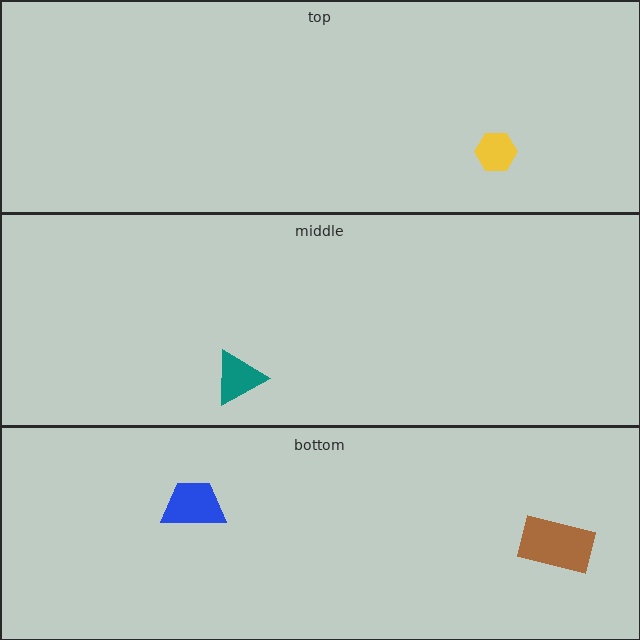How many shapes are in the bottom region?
2.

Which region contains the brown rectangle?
The bottom region.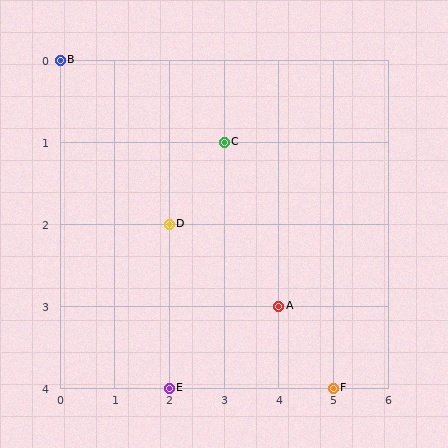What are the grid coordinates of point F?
Point F is at grid coordinates (5, 4).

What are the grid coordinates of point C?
Point C is at grid coordinates (3, 1).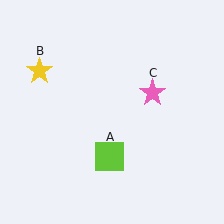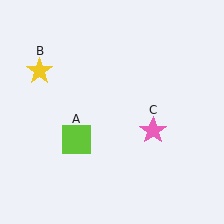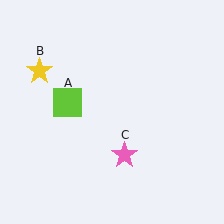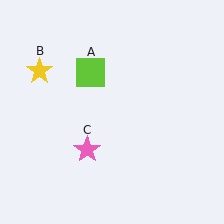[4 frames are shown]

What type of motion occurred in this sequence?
The lime square (object A), pink star (object C) rotated clockwise around the center of the scene.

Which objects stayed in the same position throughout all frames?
Yellow star (object B) remained stationary.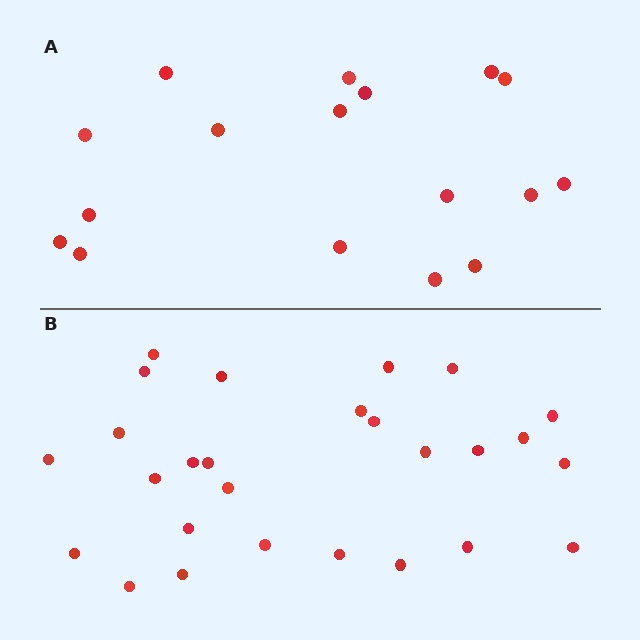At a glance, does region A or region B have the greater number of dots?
Region B (the bottom region) has more dots.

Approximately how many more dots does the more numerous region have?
Region B has roughly 10 or so more dots than region A.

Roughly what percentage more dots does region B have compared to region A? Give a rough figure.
About 60% more.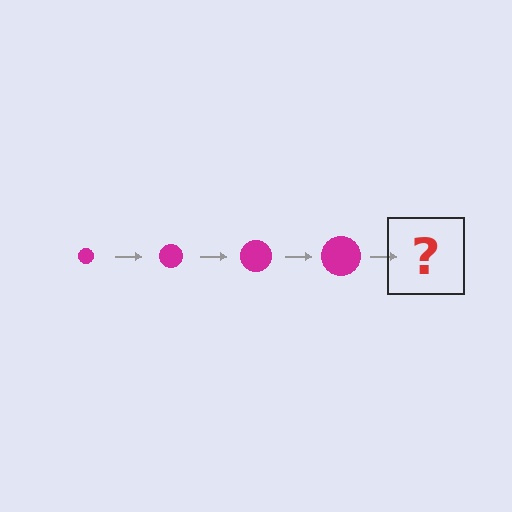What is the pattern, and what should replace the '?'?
The pattern is that the circle gets progressively larger each step. The '?' should be a magenta circle, larger than the previous one.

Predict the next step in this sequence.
The next step is a magenta circle, larger than the previous one.